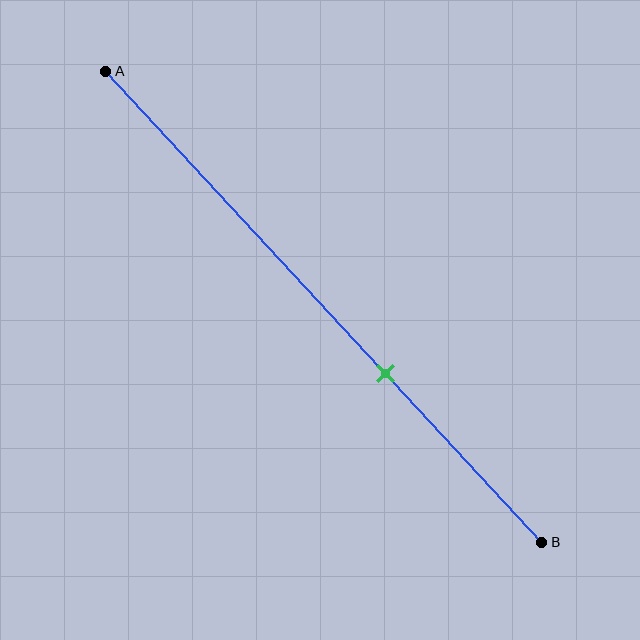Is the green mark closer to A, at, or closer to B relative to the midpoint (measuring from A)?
The green mark is closer to point B than the midpoint of segment AB.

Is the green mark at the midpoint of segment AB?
No, the mark is at about 65% from A, not at the 50% midpoint.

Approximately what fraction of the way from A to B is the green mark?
The green mark is approximately 65% of the way from A to B.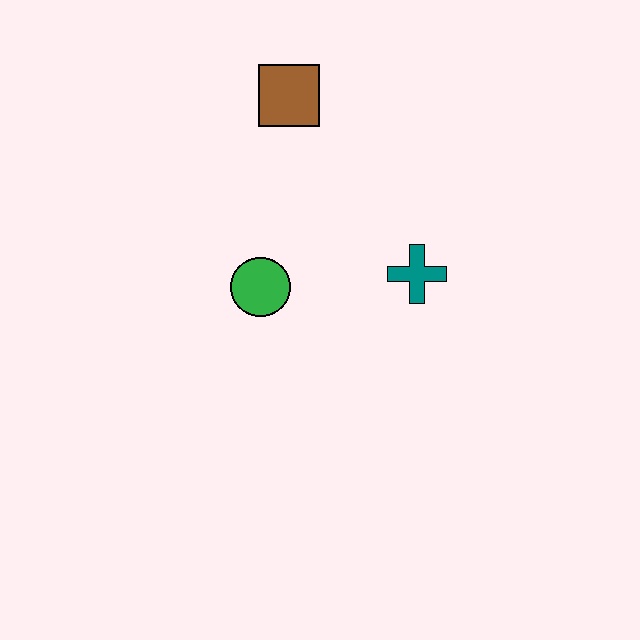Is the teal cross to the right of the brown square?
Yes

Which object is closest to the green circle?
The teal cross is closest to the green circle.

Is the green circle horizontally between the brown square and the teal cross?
No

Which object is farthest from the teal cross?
The brown square is farthest from the teal cross.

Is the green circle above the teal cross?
No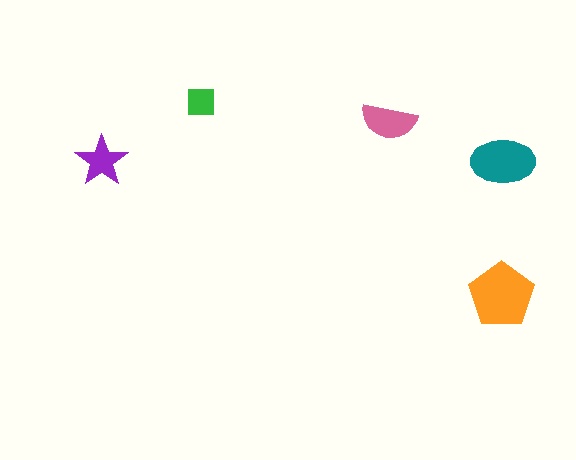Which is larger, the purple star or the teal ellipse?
The teal ellipse.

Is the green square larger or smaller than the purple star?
Smaller.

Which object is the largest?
The orange pentagon.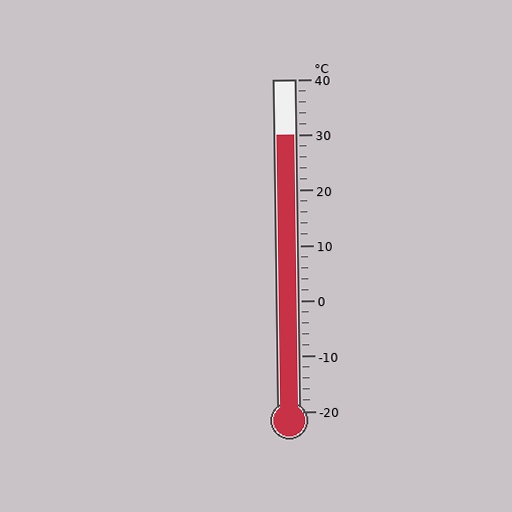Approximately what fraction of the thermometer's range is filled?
The thermometer is filled to approximately 85% of its range.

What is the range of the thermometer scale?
The thermometer scale ranges from -20°C to 40°C.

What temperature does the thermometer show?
The thermometer shows approximately 30°C.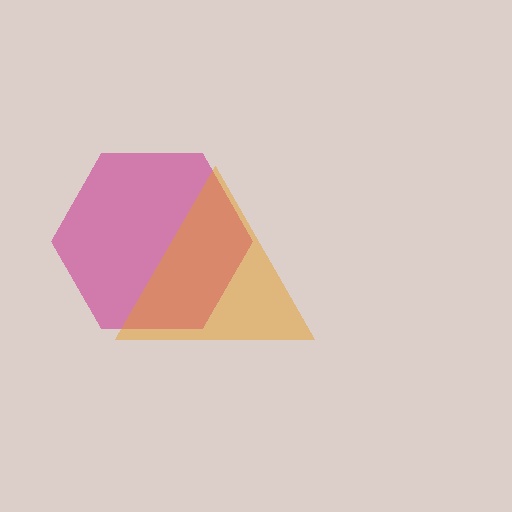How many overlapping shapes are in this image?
There are 2 overlapping shapes in the image.